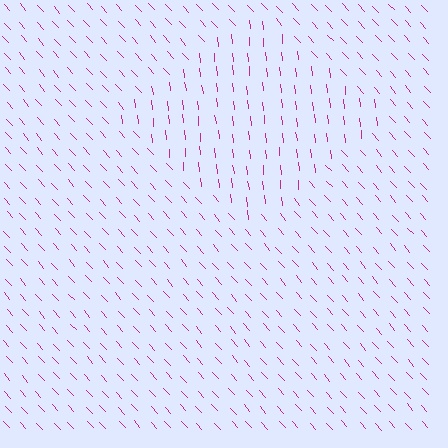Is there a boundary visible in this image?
Yes, there is a texture boundary formed by a change in line orientation.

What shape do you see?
I see a diamond.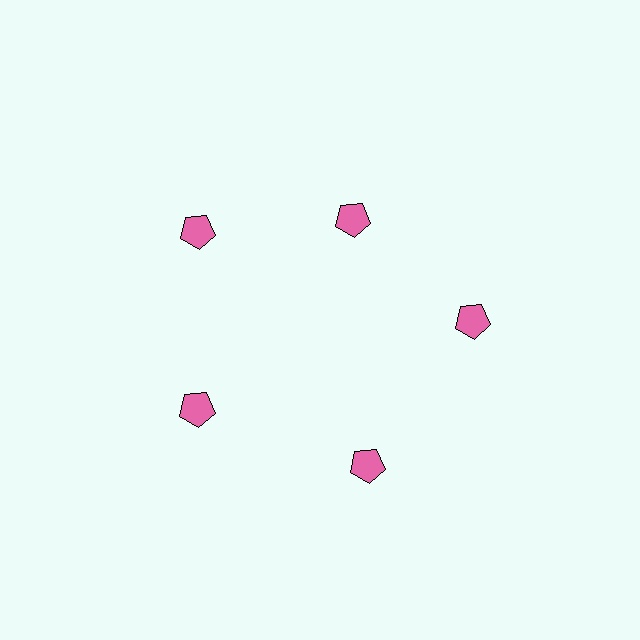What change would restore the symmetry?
The symmetry would be restored by moving it outward, back onto the ring so that all 5 pentagons sit at equal angles and equal distance from the center.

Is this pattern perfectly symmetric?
No. The 5 pink pentagons are arranged in a ring, but one element near the 1 o'clock position is pulled inward toward the center, breaking the 5-fold rotational symmetry.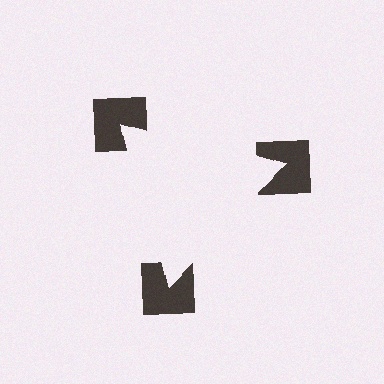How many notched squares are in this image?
There are 3 — one at each vertex of the illusory triangle.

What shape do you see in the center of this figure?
An illusory triangle — its edges are inferred from the aligned wedge cuts in the notched squares, not physically drawn.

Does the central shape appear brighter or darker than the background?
It typically appears slightly brighter than the background, even though no actual brightness change is drawn.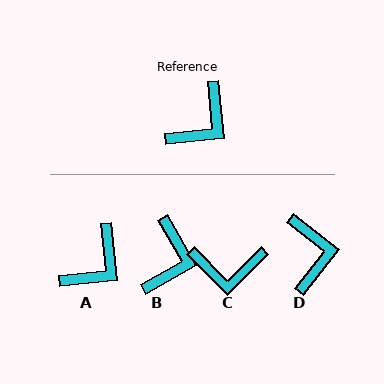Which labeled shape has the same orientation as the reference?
A.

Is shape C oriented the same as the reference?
No, it is off by about 51 degrees.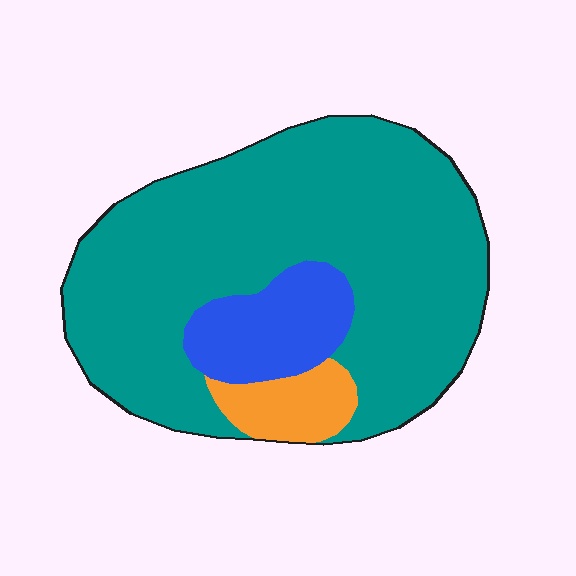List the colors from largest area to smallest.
From largest to smallest: teal, blue, orange.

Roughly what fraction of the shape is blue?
Blue takes up less than a quarter of the shape.